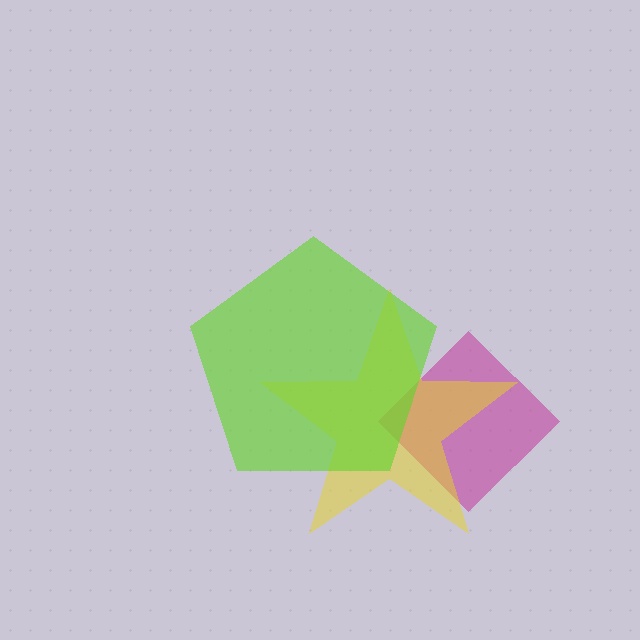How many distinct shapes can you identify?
There are 3 distinct shapes: a magenta diamond, a yellow star, a lime pentagon.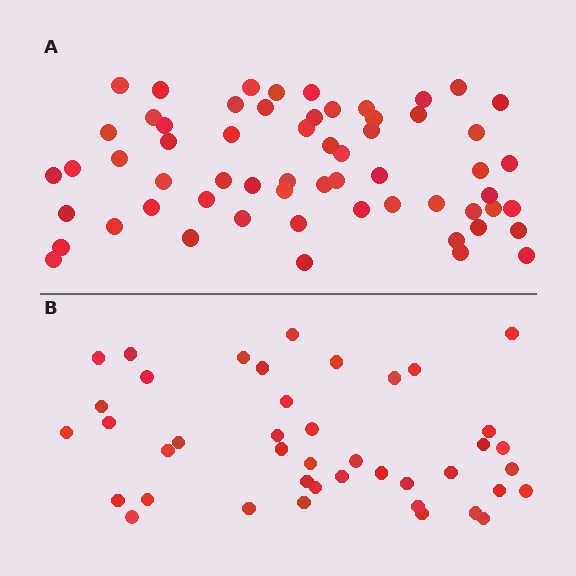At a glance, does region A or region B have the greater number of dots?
Region A (the top region) has more dots.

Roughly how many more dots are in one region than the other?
Region A has approximately 20 more dots than region B.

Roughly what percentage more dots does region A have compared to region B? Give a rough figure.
About 45% more.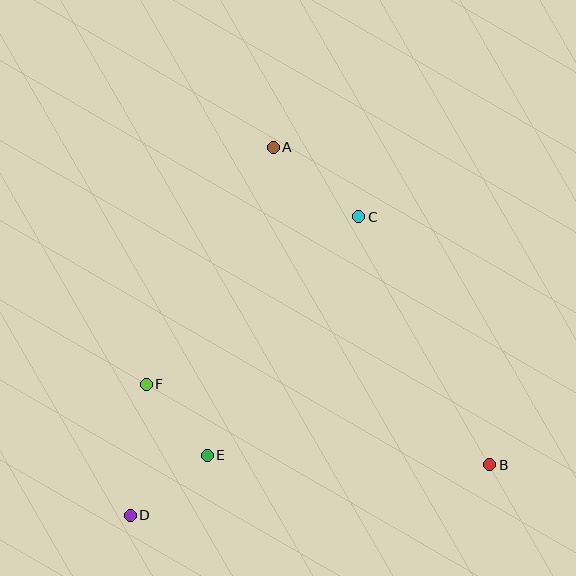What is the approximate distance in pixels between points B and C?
The distance between B and C is approximately 280 pixels.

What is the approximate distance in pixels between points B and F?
The distance between B and F is approximately 353 pixels.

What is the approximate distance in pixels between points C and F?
The distance between C and F is approximately 271 pixels.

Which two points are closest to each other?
Points E and F are closest to each other.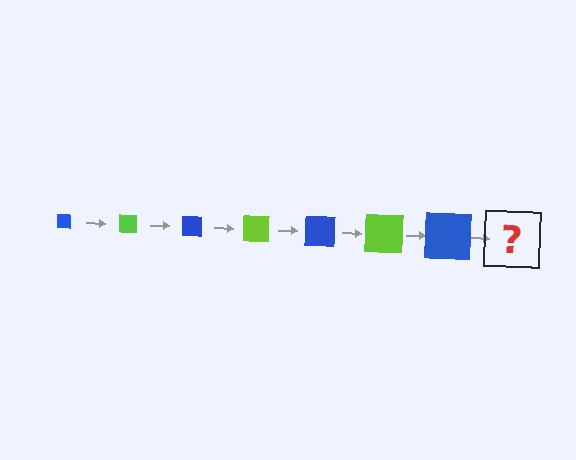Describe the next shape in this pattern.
It should be a lime square, larger than the previous one.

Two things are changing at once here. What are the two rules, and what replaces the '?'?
The two rules are that the square grows larger each step and the color cycles through blue and lime. The '?' should be a lime square, larger than the previous one.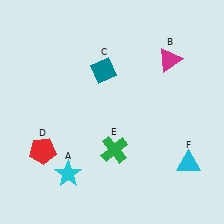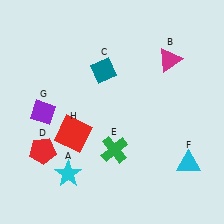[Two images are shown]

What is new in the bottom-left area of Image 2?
A purple diamond (G) was added in the bottom-left area of Image 2.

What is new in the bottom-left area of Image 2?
A red square (H) was added in the bottom-left area of Image 2.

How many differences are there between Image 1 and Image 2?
There are 2 differences between the two images.